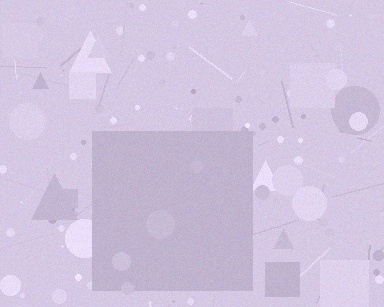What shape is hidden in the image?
A square is hidden in the image.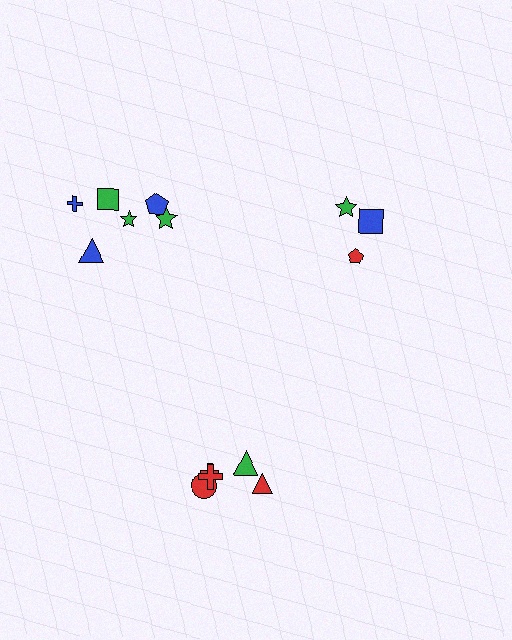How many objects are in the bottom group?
There are 5 objects.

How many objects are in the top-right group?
There are 3 objects.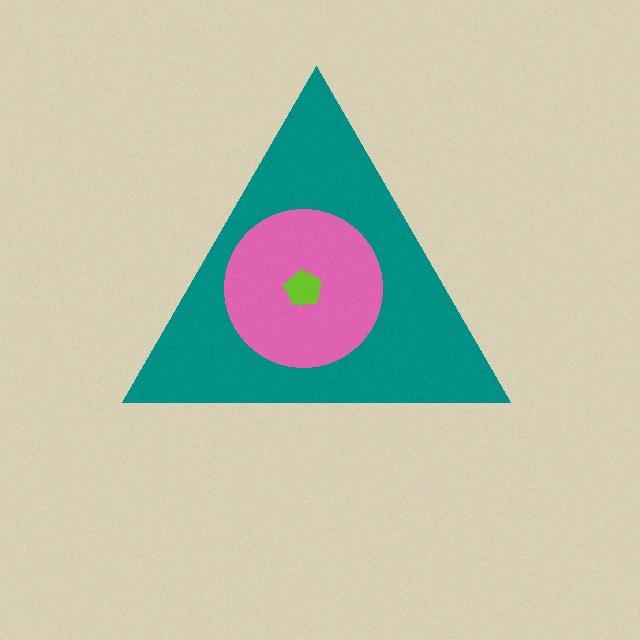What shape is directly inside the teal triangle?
The pink circle.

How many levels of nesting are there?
3.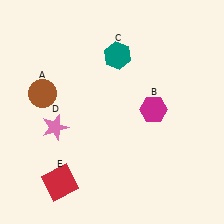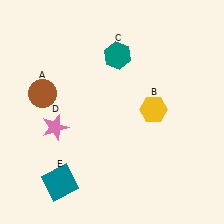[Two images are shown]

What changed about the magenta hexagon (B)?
In Image 1, B is magenta. In Image 2, it changed to yellow.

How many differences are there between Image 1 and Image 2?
There are 2 differences between the two images.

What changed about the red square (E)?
In Image 1, E is red. In Image 2, it changed to teal.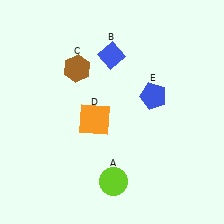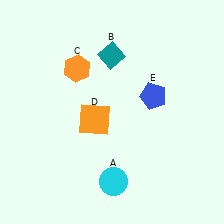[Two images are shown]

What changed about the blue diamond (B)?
In Image 1, B is blue. In Image 2, it changed to teal.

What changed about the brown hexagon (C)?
In Image 1, C is brown. In Image 2, it changed to orange.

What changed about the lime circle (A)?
In Image 1, A is lime. In Image 2, it changed to cyan.